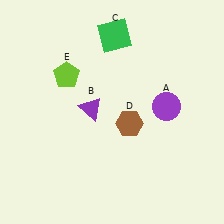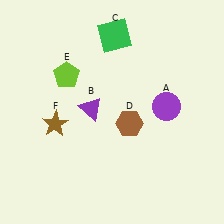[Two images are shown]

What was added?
A brown star (F) was added in Image 2.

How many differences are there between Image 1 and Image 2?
There is 1 difference between the two images.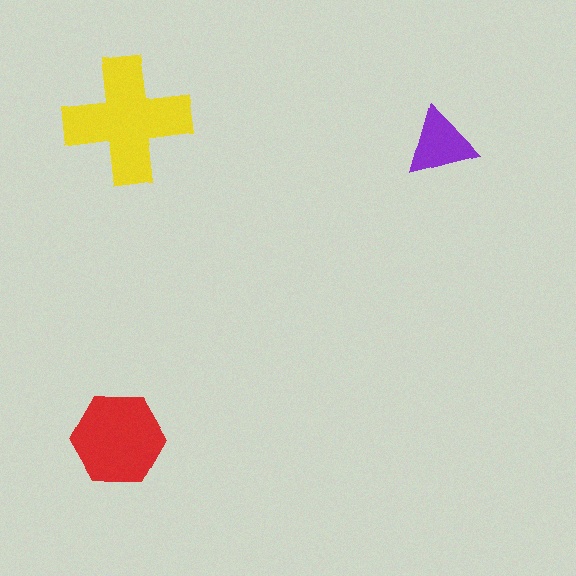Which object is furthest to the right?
The purple triangle is rightmost.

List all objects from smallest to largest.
The purple triangle, the red hexagon, the yellow cross.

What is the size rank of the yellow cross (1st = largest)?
1st.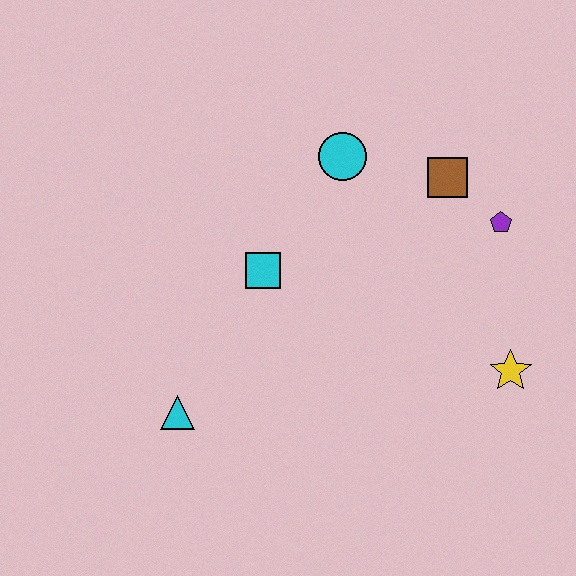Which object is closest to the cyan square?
The cyan circle is closest to the cyan square.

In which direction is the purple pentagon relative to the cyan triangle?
The purple pentagon is to the right of the cyan triangle.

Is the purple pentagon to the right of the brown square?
Yes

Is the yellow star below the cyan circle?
Yes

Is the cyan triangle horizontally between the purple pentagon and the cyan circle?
No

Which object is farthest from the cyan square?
The yellow star is farthest from the cyan square.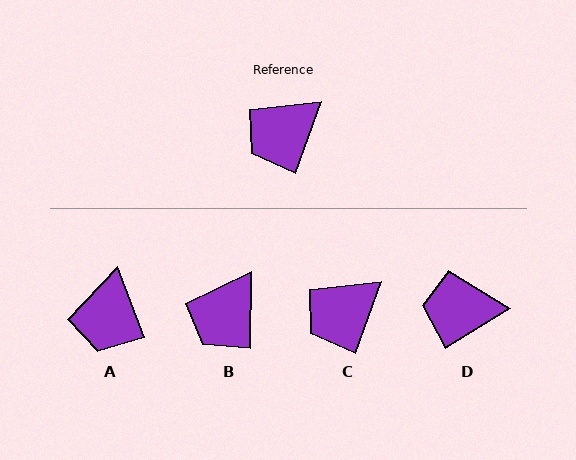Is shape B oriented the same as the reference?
No, it is off by about 20 degrees.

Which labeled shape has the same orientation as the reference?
C.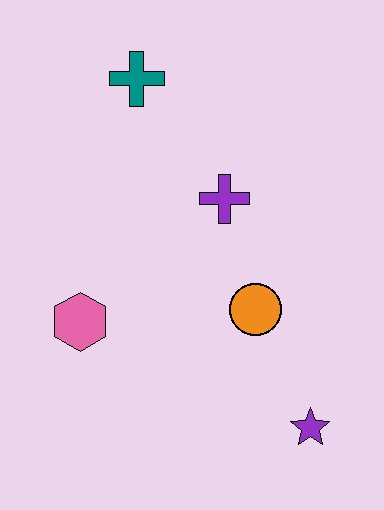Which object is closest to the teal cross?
The purple cross is closest to the teal cross.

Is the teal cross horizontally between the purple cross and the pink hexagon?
Yes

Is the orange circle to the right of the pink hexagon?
Yes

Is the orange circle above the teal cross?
No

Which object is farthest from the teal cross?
The purple star is farthest from the teal cross.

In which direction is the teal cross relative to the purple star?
The teal cross is above the purple star.